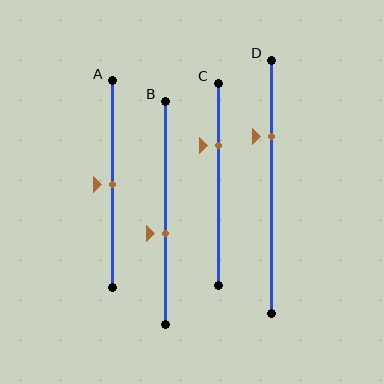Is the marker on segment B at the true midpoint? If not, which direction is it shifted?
No, the marker on segment B is shifted downward by about 10% of the segment length.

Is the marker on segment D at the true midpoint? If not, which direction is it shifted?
No, the marker on segment D is shifted upward by about 20% of the segment length.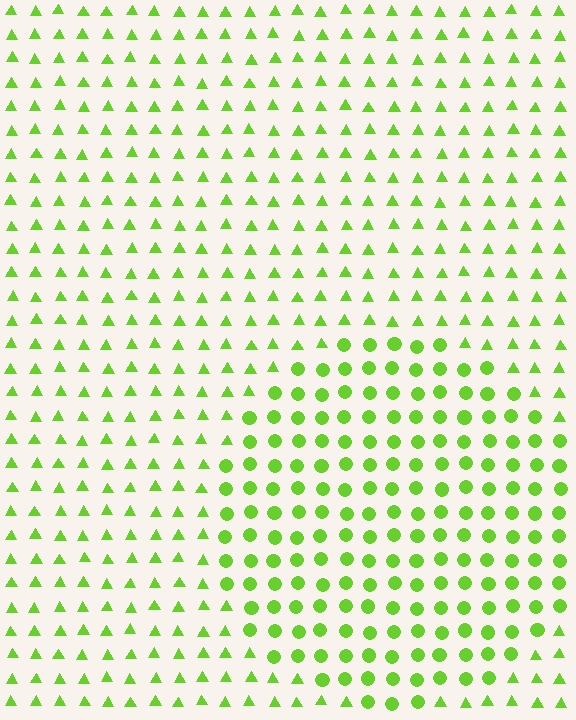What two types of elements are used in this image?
The image uses circles inside the circle region and triangles outside it.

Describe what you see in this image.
The image is filled with small lime elements arranged in a uniform grid. A circle-shaped region contains circles, while the surrounding area contains triangles. The boundary is defined purely by the change in element shape.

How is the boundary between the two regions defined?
The boundary is defined by a change in element shape: circles inside vs. triangles outside. All elements share the same color and spacing.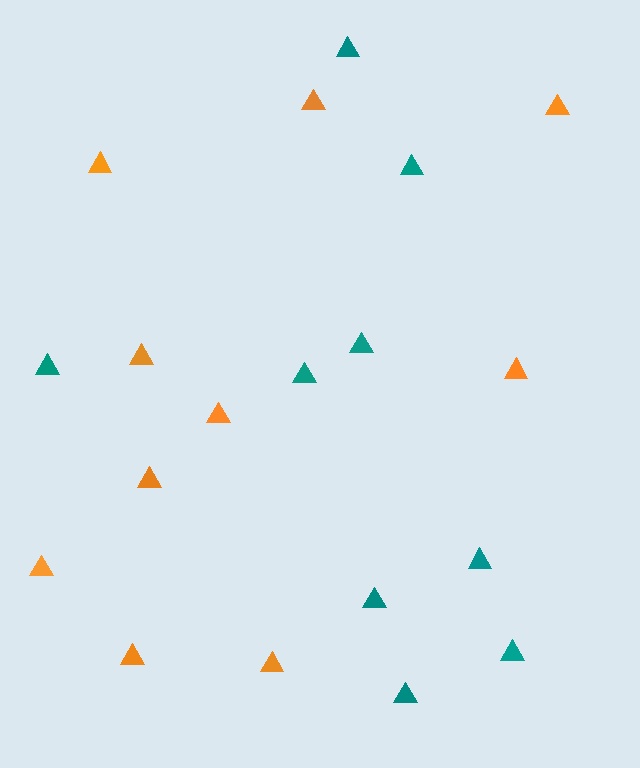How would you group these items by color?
There are 2 groups: one group of orange triangles (10) and one group of teal triangles (9).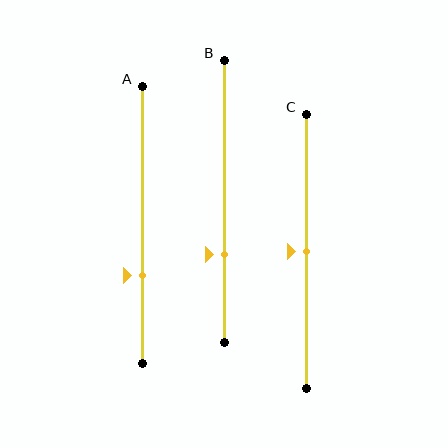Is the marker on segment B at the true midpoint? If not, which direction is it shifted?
No, the marker on segment B is shifted downward by about 19% of the segment length.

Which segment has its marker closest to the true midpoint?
Segment C has its marker closest to the true midpoint.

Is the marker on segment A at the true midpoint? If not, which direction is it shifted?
No, the marker on segment A is shifted downward by about 18% of the segment length.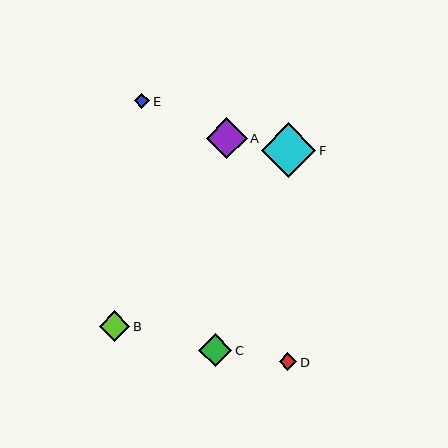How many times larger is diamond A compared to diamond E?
Diamond A is approximately 2.7 times the size of diamond E.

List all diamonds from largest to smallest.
From largest to smallest: F, A, C, B, D, E.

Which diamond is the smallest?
Diamond E is the smallest with a size of approximately 15 pixels.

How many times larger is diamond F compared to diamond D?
Diamond F is approximately 3.1 times the size of diamond D.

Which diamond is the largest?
Diamond F is the largest with a size of approximately 54 pixels.